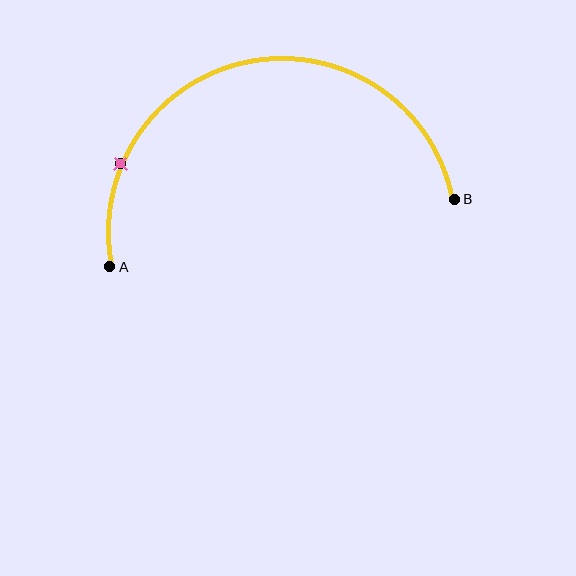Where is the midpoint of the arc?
The arc midpoint is the point on the curve farthest from the straight line joining A and B. It sits above that line.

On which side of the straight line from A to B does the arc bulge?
The arc bulges above the straight line connecting A and B.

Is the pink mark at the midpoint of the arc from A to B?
No. The pink mark lies on the arc but is closer to endpoint A. The arc midpoint would be at the point on the curve equidistant along the arc from both A and B.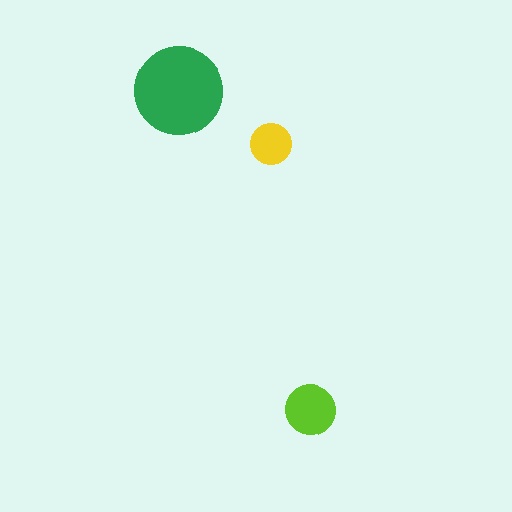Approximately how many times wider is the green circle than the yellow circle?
About 2 times wider.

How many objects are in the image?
There are 3 objects in the image.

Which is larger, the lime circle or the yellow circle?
The lime one.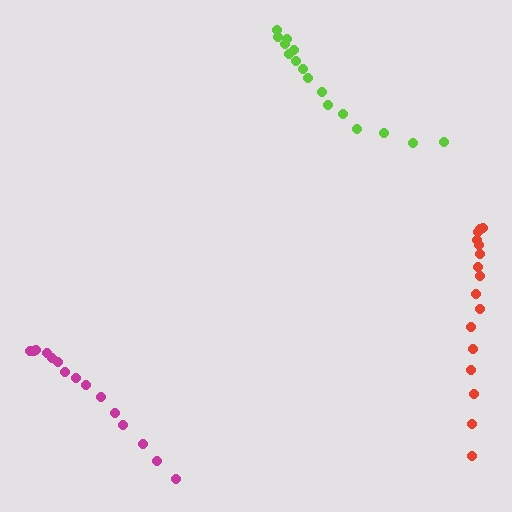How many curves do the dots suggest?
There are 3 distinct paths.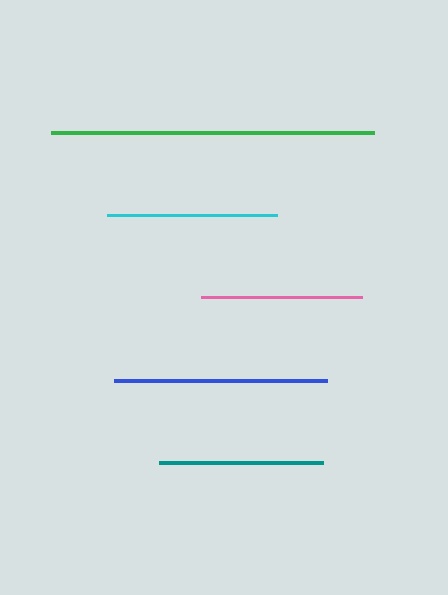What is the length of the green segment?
The green segment is approximately 323 pixels long.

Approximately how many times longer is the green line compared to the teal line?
The green line is approximately 2.0 times the length of the teal line.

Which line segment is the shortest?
The pink line is the shortest at approximately 161 pixels.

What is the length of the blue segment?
The blue segment is approximately 213 pixels long.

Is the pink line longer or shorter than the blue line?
The blue line is longer than the pink line.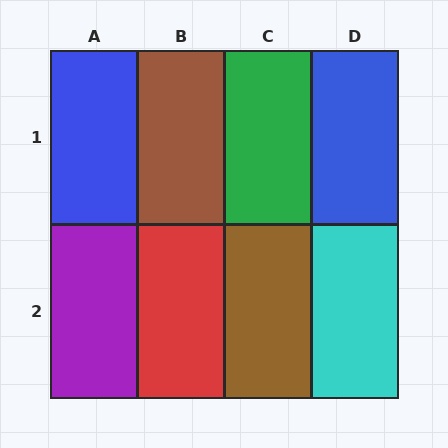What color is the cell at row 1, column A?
Blue.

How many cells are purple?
1 cell is purple.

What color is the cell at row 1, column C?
Green.